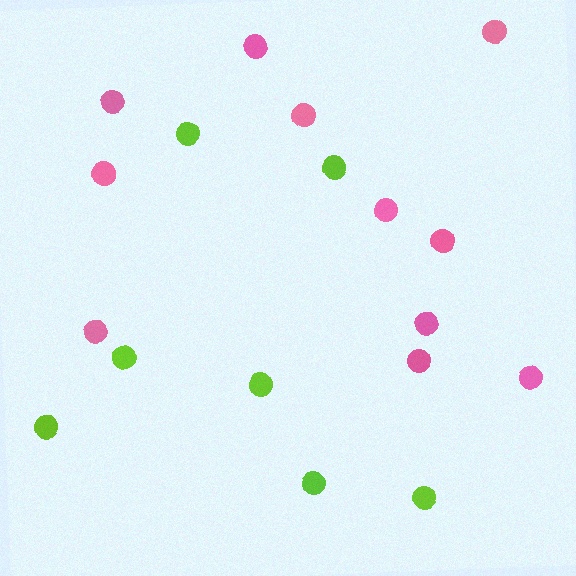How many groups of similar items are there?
There are 2 groups: one group of pink circles (11) and one group of lime circles (7).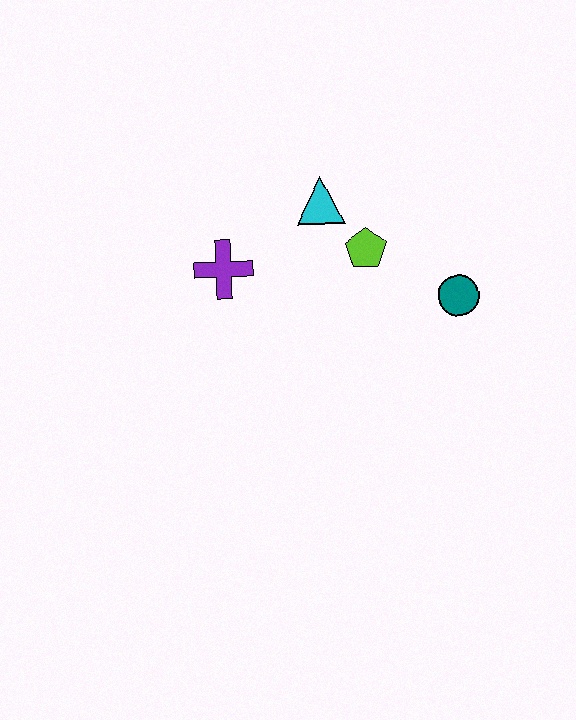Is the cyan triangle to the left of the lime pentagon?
Yes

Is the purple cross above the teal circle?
Yes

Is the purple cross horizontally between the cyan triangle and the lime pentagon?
No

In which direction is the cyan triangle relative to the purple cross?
The cyan triangle is to the right of the purple cross.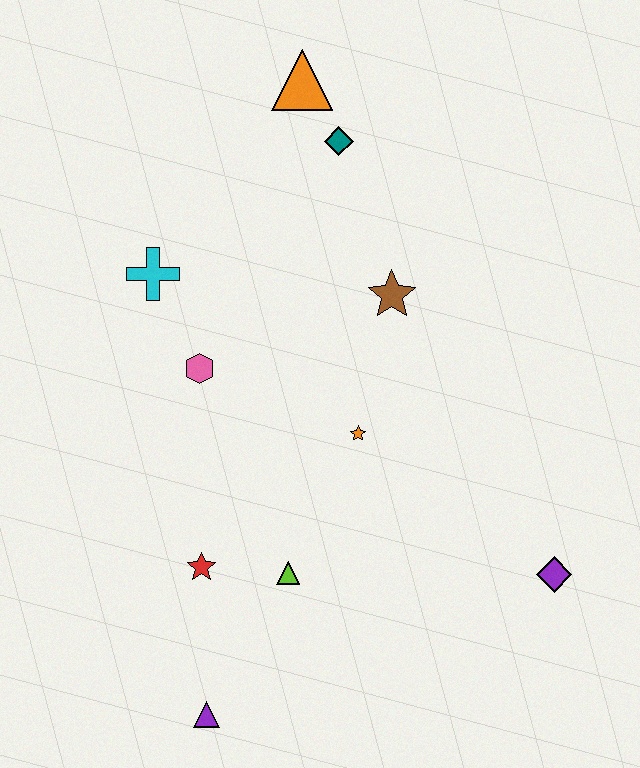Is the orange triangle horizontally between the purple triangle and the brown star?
Yes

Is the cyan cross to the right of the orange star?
No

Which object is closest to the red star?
The lime triangle is closest to the red star.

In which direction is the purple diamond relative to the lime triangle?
The purple diamond is to the right of the lime triangle.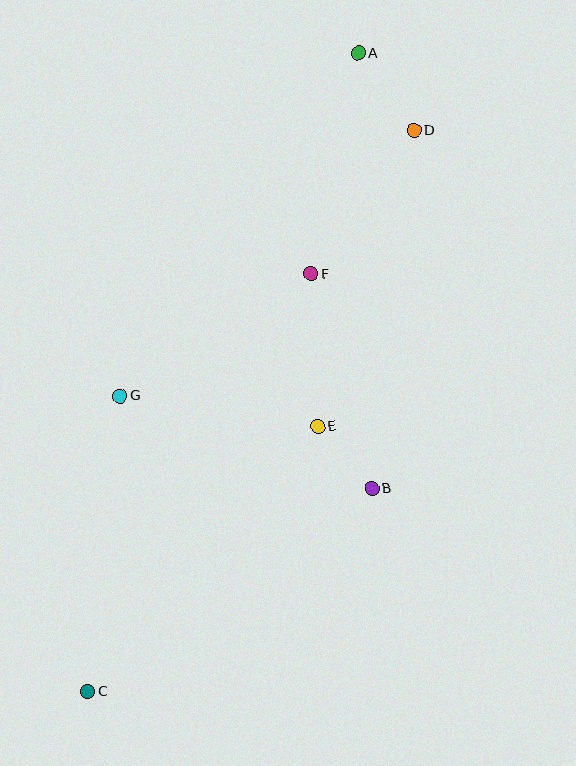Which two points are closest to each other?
Points B and E are closest to each other.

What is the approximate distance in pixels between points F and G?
The distance between F and G is approximately 227 pixels.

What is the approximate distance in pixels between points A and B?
The distance between A and B is approximately 435 pixels.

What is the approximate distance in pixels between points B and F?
The distance between B and F is approximately 223 pixels.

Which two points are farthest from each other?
Points A and C are farthest from each other.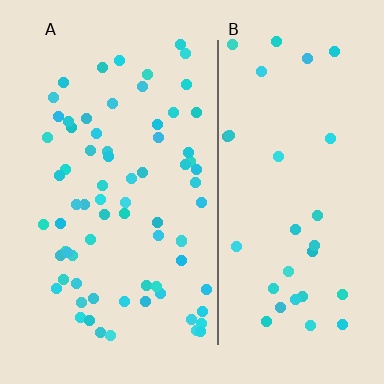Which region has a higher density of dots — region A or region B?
A (the left).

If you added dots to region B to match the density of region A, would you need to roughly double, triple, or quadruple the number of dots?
Approximately double.